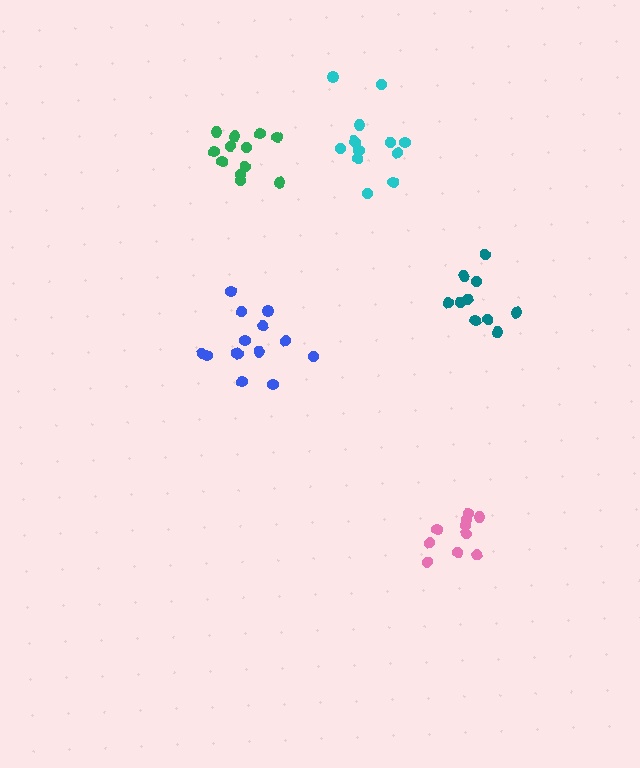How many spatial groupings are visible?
There are 5 spatial groupings.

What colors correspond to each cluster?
The clusters are colored: teal, pink, blue, cyan, green.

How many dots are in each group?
Group 1: 10 dots, Group 2: 10 dots, Group 3: 14 dots, Group 4: 13 dots, Group 5: 12 dots (59 total).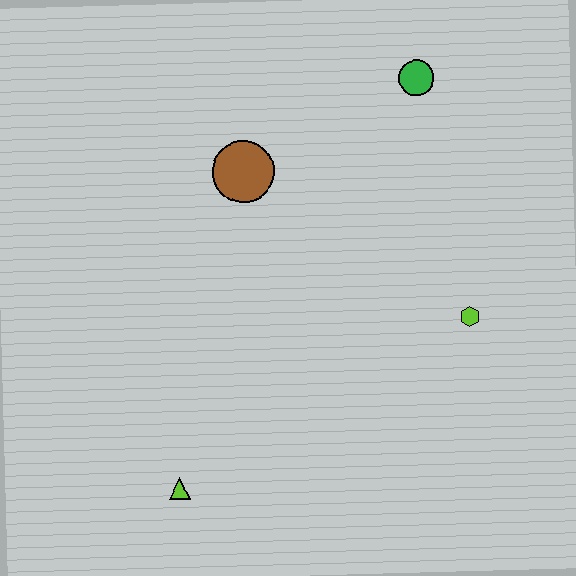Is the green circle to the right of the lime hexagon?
No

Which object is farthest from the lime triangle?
The green circle is farthest from the lime triangle.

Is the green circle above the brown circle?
Yes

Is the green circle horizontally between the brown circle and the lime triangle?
No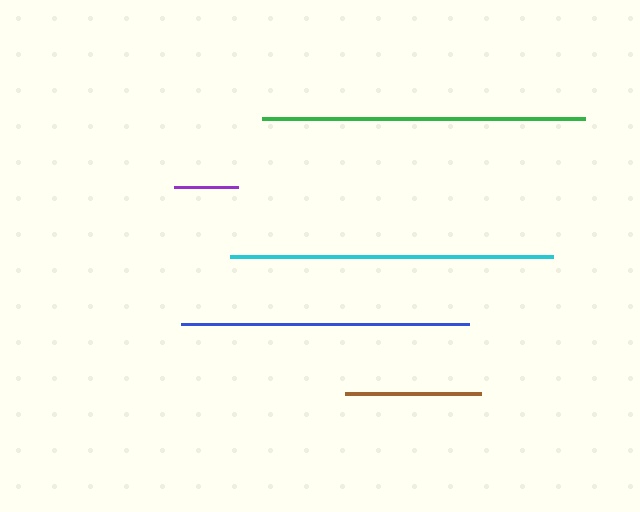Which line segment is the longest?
The cyan line is the longest at approximately 323 pixels.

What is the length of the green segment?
The green segment is approximately 323 pixels long.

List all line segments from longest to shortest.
From longest to shortest: cyan, green, blue, brown, purple.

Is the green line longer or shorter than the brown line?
The green line is longer than the brown line.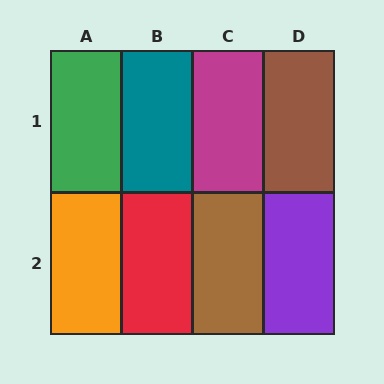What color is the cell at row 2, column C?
Brown.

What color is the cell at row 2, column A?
Orange.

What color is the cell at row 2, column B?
Red.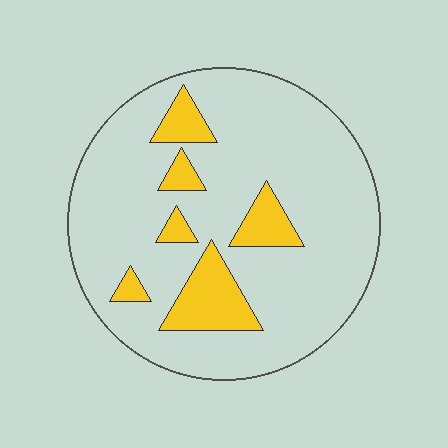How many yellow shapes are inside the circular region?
6.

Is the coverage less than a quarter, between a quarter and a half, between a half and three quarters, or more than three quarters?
Less than a quarter.